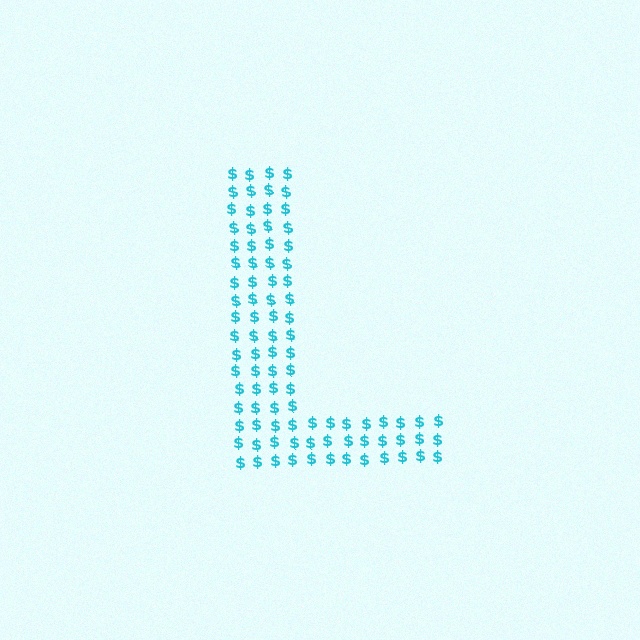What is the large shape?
The large shape is the letter L.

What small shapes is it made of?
It is made of small dollar signs.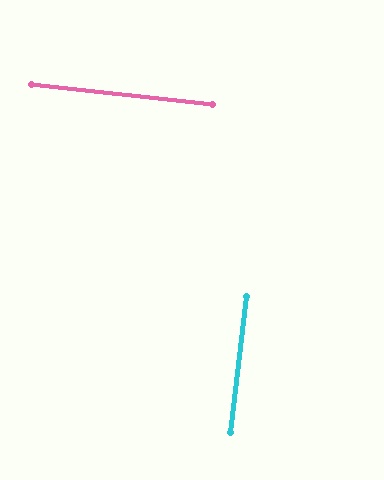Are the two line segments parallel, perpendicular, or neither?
Perpendicular — they meet at approximately 89°.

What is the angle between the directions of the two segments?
Approximately 89 degrees.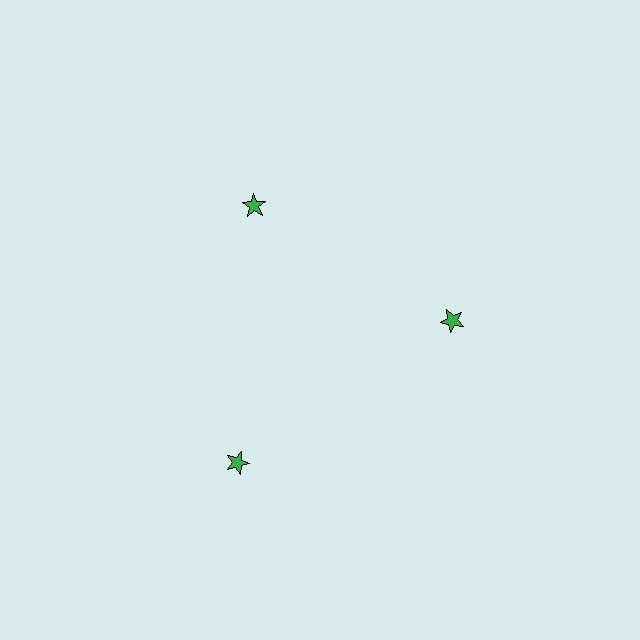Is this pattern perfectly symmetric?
No. The 3 green stars are arranged in a ring, but one element near the 7 o'clock position is pushed outward from the center, breaking the 3-fold rotational symmetry.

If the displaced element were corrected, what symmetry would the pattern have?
It would have 3-fold rotational symmetry — the pattern would map onto itself every 120 degrees.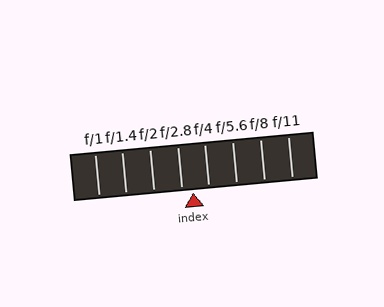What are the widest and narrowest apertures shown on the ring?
The widest aperture shown is f/1 and the narrowest is f/11.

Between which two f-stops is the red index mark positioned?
The index mark is between f/2.8 and f/4.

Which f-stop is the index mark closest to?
The index mark is closest to f/2.8.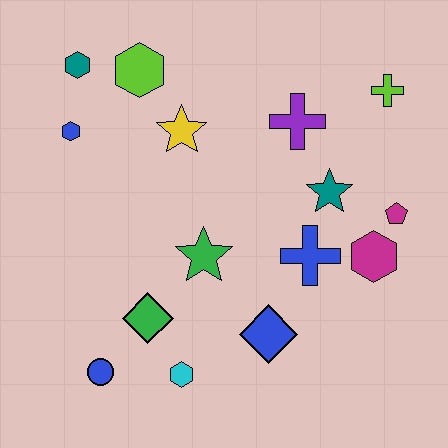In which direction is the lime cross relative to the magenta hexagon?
The lime cross is above the magenta hexagon.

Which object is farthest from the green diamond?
The lime cross is farthest from the green diamond.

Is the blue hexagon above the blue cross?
Yes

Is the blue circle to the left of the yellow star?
Yes